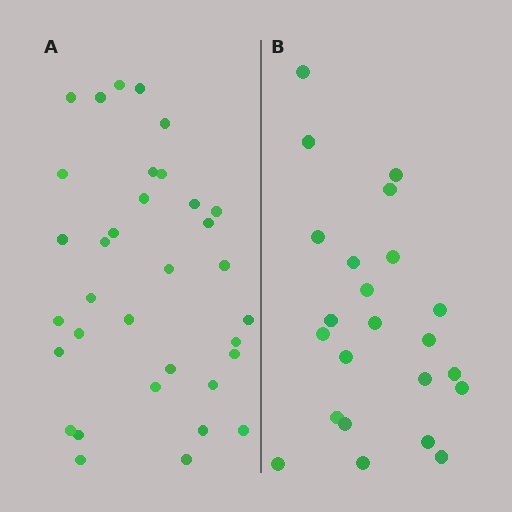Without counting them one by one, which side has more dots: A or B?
Region A (the left region) has more dots.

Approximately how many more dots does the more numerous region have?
Region A has roughly 12 or so more dots than region B.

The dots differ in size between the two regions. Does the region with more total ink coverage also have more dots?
No. Region B has more total ink coverage because its dots are larger, but region A actually contains more individual dots. Total area can be misleading — the number of items is what matters here.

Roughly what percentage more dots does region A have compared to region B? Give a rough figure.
About 50% more.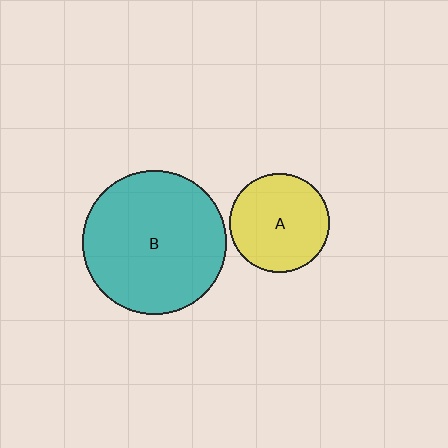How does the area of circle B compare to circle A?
Approximately 2.1 times.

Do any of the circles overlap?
No, none of the circles overlap.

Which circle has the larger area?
Circle B (teal).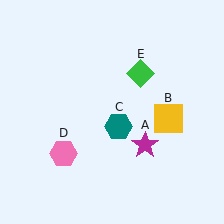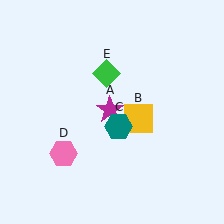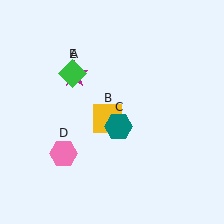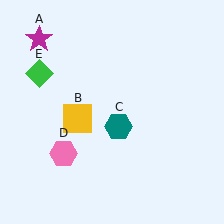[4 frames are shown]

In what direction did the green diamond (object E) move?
The green diamond (object E) moved left.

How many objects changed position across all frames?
3 objects changed position: magenta star (object A), yellow square (object B), green diamond (object E).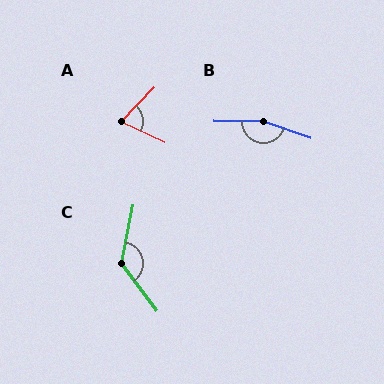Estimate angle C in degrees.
Approximately 132 degrees.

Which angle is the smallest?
A, at approximately 72 degrees.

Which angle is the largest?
B, at approximately 161 degrees.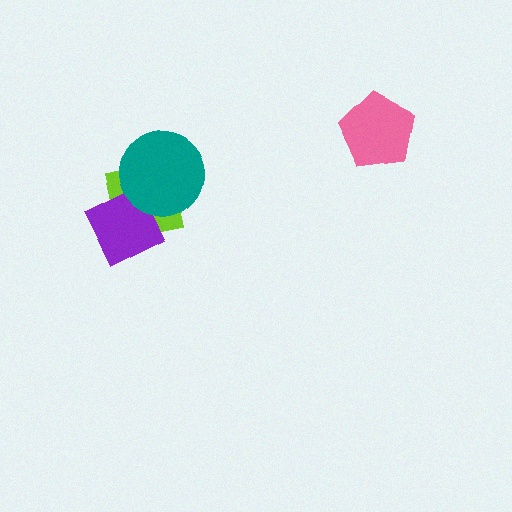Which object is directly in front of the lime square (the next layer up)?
The purple square is directly in front of the lime square.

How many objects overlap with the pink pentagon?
0 objects overlap with the pink pentagon.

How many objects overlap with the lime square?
2 objects overlap with the lime square.